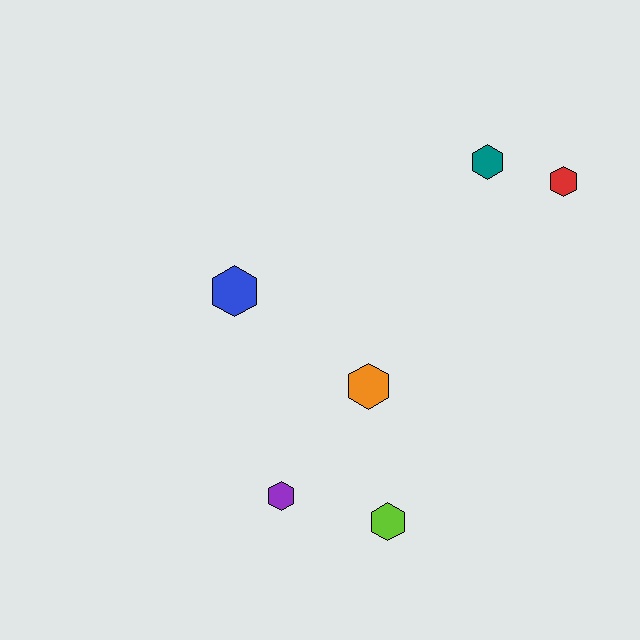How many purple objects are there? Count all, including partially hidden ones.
There is 1 purple object.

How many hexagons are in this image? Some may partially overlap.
There are 6 hexagons.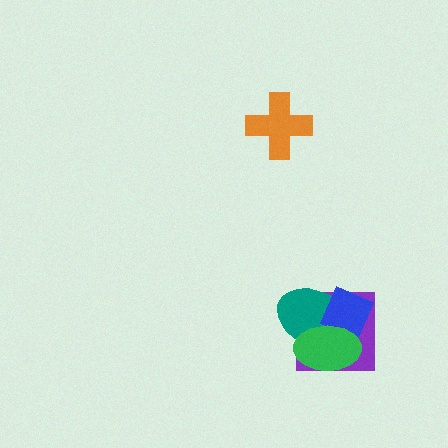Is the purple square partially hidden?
Yes, it is partially covered by another shape.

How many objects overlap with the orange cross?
0 objects overlap with the orange cross.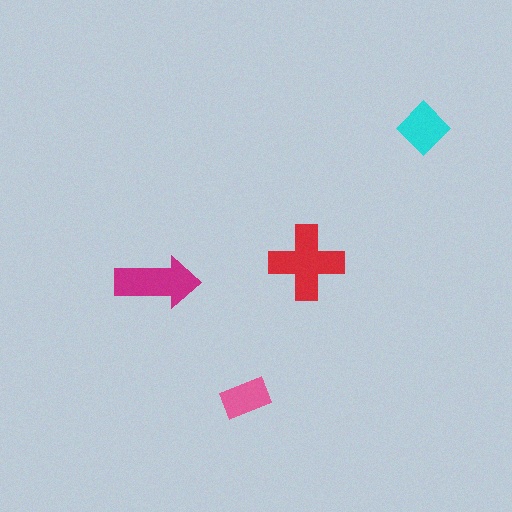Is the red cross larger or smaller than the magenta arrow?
Larger.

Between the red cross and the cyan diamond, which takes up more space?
The red cross.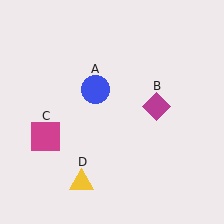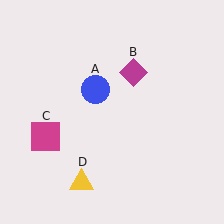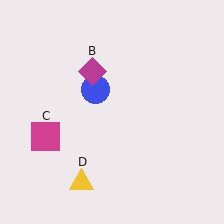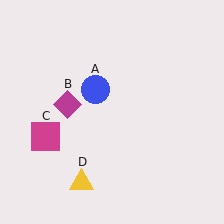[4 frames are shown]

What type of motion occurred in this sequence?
The magenta diamond (object B) rotated counterclockwise around the center of the scene.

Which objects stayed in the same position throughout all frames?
Blue circle (object A) and magenta square (object C) and yellow triangle (object D) remained stationary.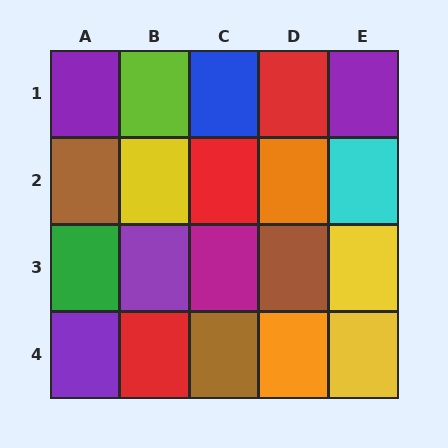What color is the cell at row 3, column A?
Green.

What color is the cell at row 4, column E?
Yellow.